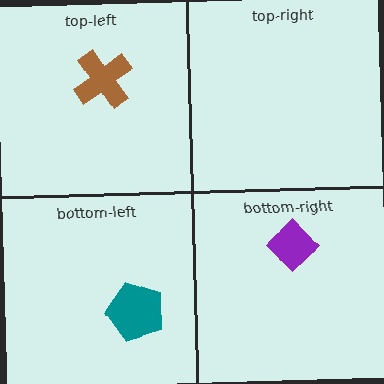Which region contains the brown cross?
The top-left region.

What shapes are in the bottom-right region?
The purple diamond.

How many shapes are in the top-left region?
1.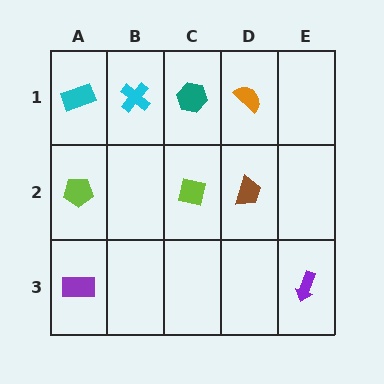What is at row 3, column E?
A purple arrow.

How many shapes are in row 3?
2 shapes.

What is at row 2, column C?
A lime square.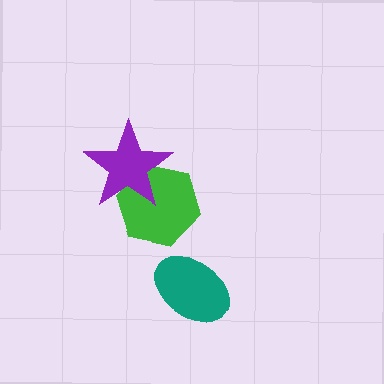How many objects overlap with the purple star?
1 object overlaps with the purple star.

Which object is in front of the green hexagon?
The purple star is in front of the green hexagon.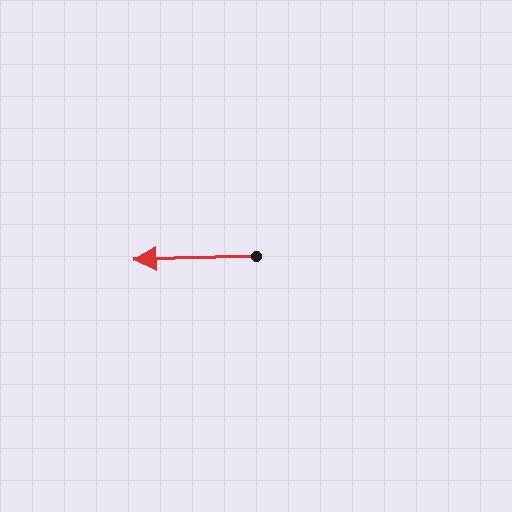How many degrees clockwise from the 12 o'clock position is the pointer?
Approximately 269 degrees.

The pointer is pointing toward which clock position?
Roughly 9 o'clock.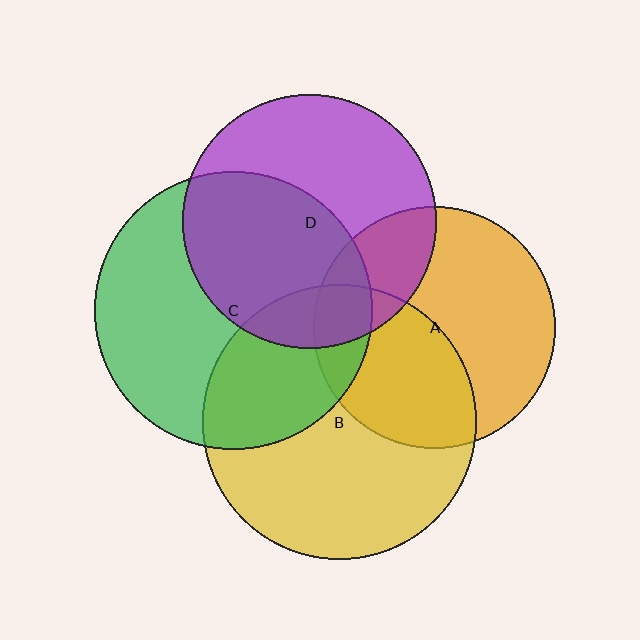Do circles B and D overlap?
Yes.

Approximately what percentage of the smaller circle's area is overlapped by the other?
Approximately 15%.